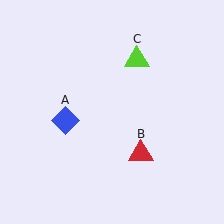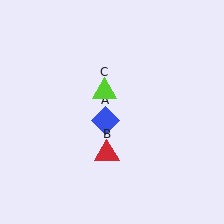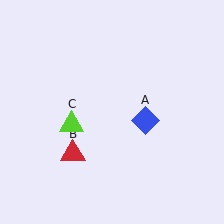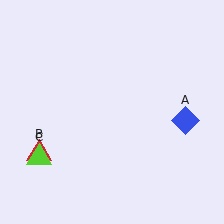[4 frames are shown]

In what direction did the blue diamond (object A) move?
The blue diamond (object A) moved right.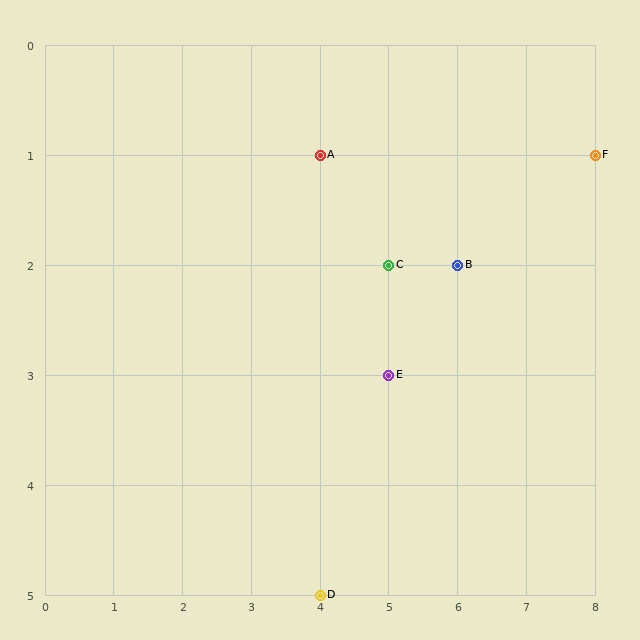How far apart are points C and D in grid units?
Points C and D are 1 column and 3 rows apart (about 3.2 grid units diagonally).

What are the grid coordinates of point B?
Point B is at grid coordinates (6, 2).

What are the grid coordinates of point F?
Point F is at grid coordinates (8, 1).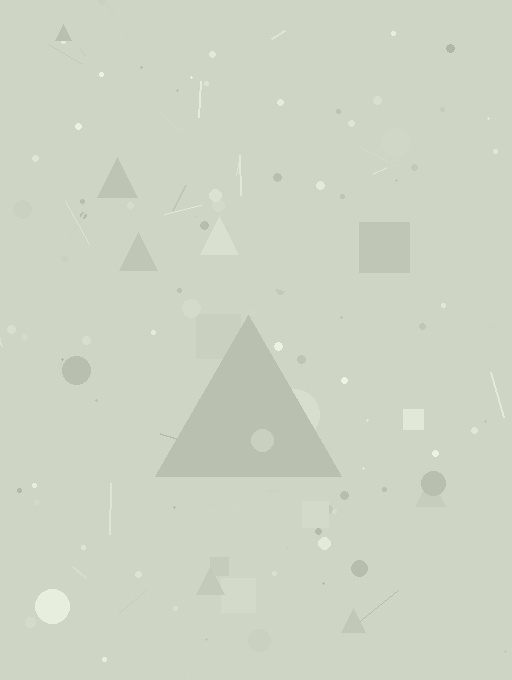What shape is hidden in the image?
A triangle is hidden in the image.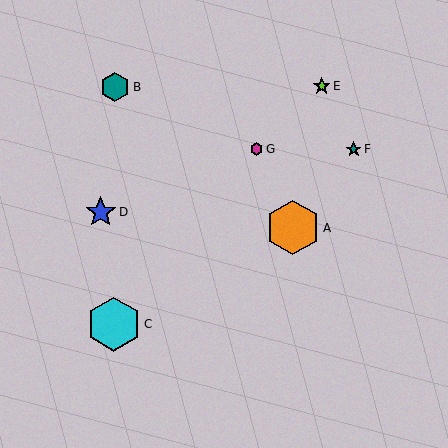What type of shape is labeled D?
Shape D is a blue star.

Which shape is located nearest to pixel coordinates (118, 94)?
The teal hexagon (labeled B) at (115, 87) is nearest to that location.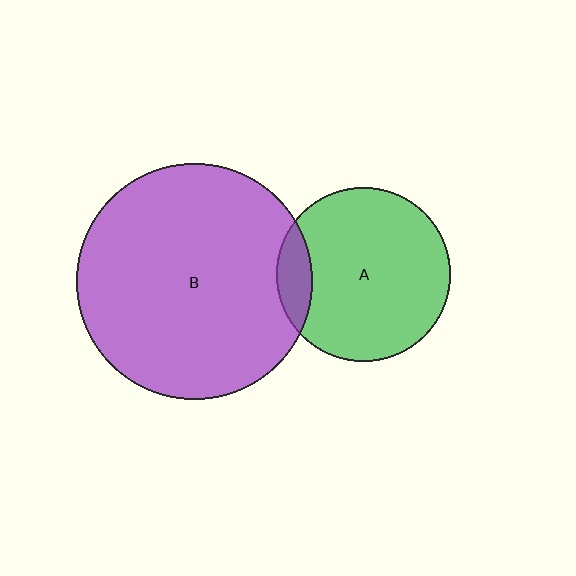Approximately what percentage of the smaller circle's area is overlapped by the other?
Approximately 10%.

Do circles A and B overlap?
Yes.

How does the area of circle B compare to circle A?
Approximately 1.8 times.